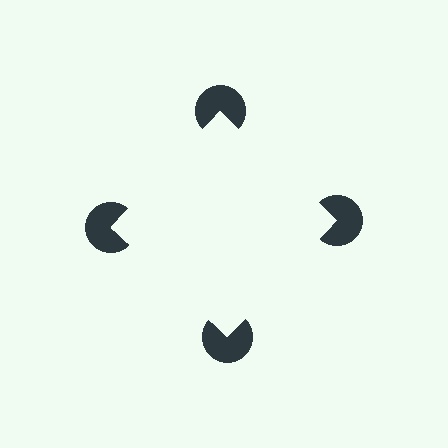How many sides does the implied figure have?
4 sides.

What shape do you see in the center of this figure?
An illusory square — its edges are inferred from the aligned wedge cuts in the pac-man discs, not physically drawn.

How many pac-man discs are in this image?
There are 4 — one at each vertex of the illusory square.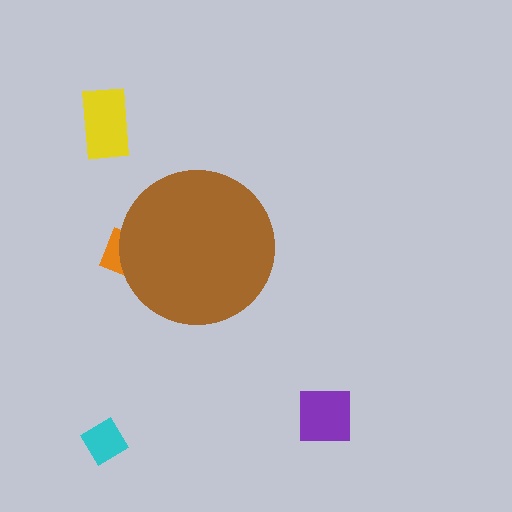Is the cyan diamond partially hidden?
No, the cyan diamond is fully visible.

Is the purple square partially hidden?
No, the purple square is fully visible.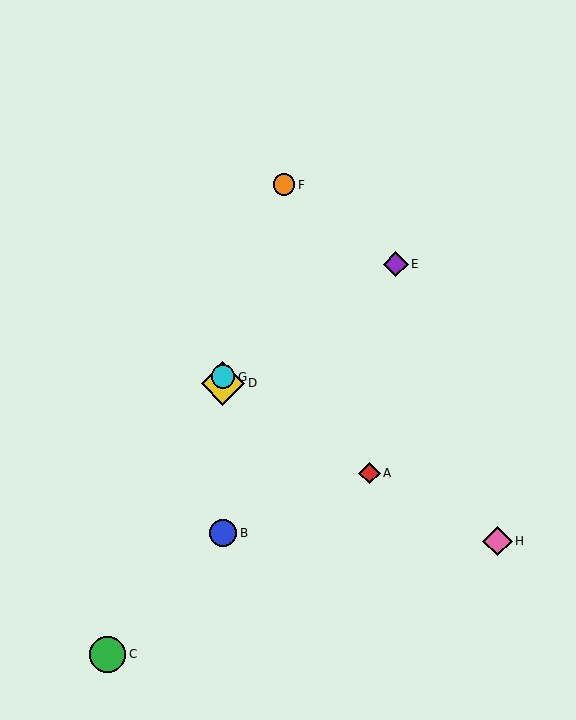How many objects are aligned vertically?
3 objects (B, D, G) are aligned vertically.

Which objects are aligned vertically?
Objects B, D, G are aligned vertically.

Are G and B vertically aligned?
Yes, both are at x≈223.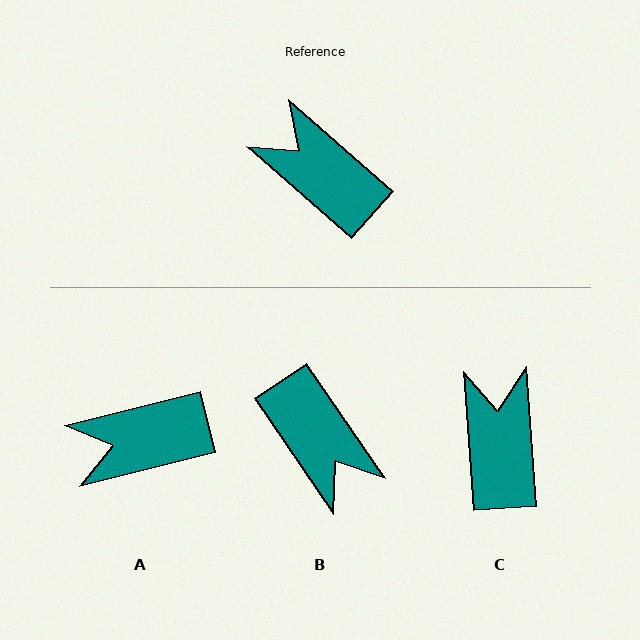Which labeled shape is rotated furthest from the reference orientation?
B, about 165 degrees away.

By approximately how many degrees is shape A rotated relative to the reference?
Approximately 55 degrees counter-clockwise.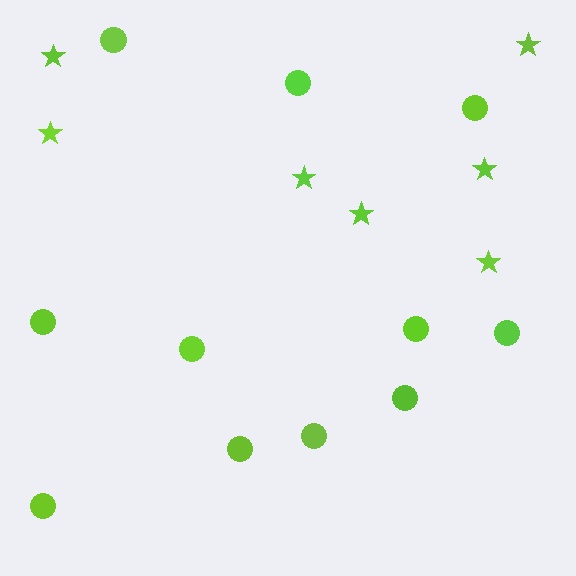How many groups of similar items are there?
There are 2 groups: one group of circles (11) and one group of stars (7).